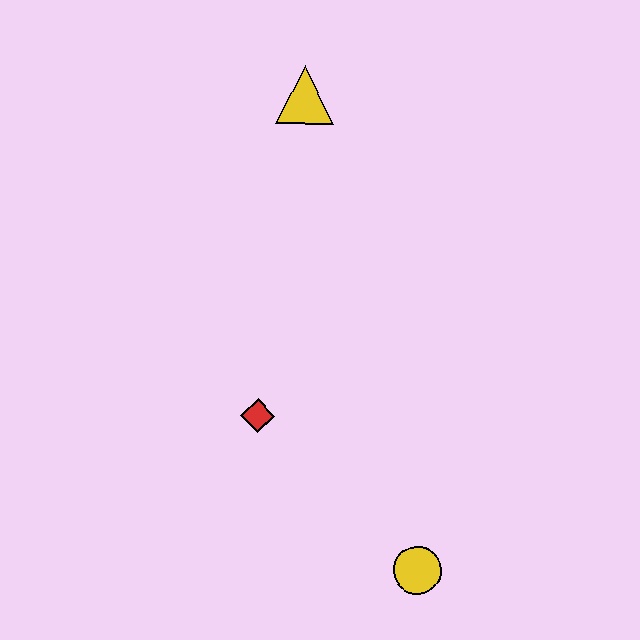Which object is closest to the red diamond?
The yellow circle is closest to the red diamond.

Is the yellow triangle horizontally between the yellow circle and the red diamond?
Yes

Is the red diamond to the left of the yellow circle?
Yes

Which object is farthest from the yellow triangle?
The yellow circle is farthest from the yellow triangle.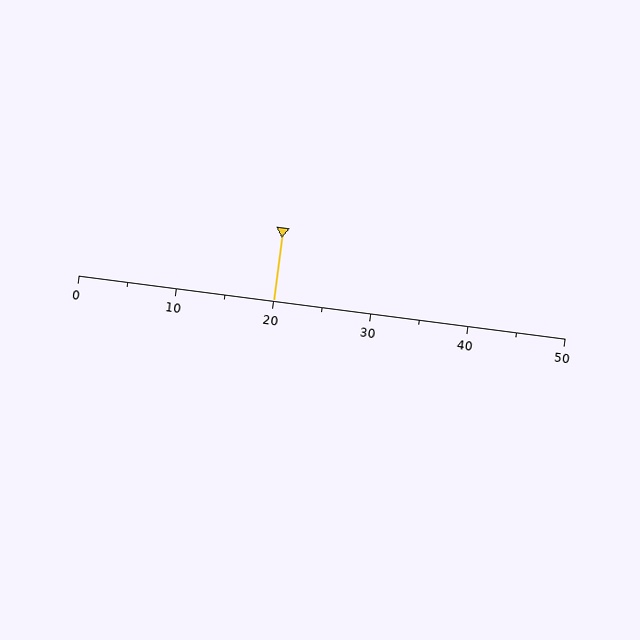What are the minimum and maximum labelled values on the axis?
The axis runs from 0 to 50.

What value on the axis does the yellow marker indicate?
The marker indicates approximately 20.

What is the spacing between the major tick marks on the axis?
The major ticks are spaced 10 apart.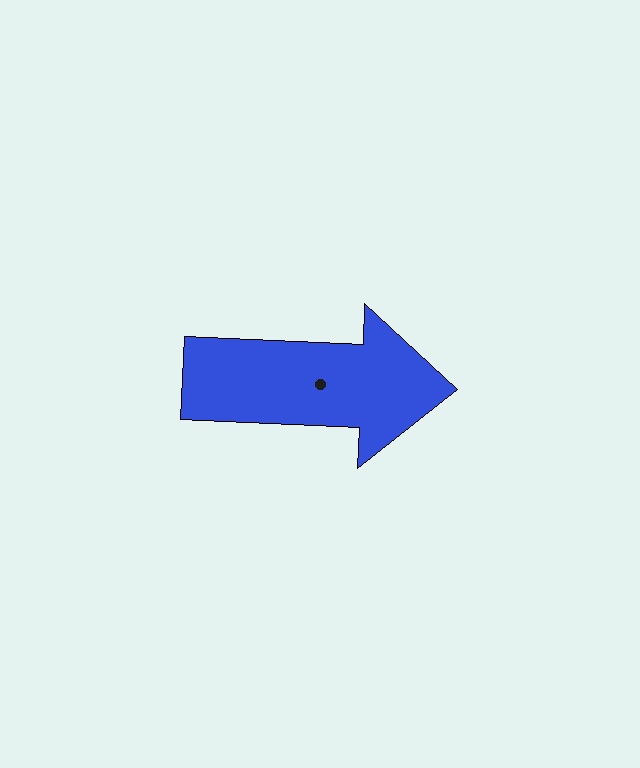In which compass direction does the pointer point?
East.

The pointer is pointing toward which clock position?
Roughly 3 o'clock.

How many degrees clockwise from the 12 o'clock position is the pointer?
Approximately 92 degrees.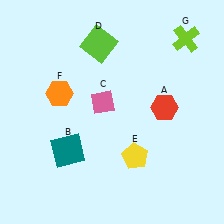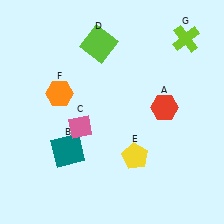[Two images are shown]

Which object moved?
The pink diamond (C) moved down.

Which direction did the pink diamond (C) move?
The pink diamond (C) moved down.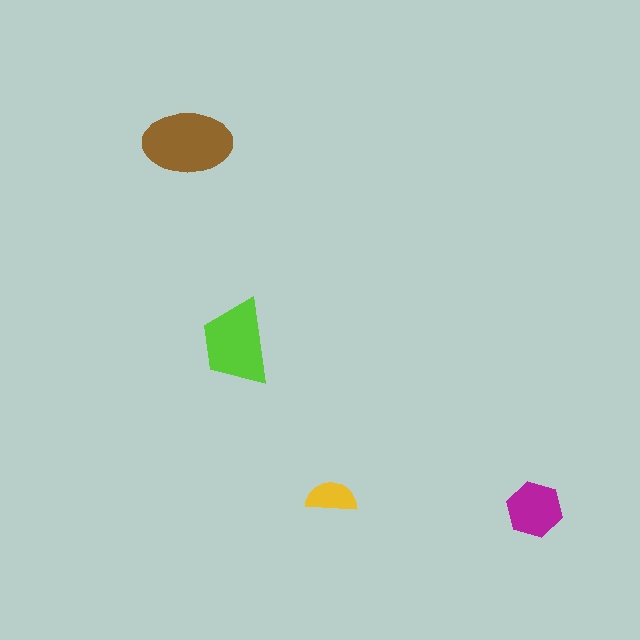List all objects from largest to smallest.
The brown ellipse, the lime trapezoid, the magenta hexagon, the yellow semicircle.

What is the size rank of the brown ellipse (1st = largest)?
1st.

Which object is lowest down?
The magenta hexagon is bottommost.